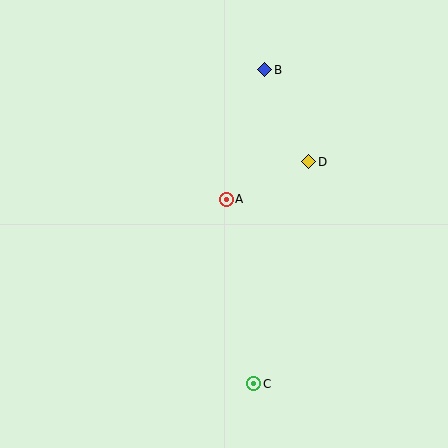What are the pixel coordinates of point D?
Point D is at (309, 162).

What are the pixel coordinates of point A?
Point A is at (226, 199).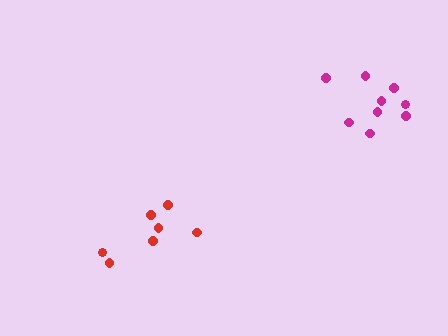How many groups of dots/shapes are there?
There are 2 groups.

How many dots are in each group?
Group 1: 9 dots, Group 2: 7 dots (16 total).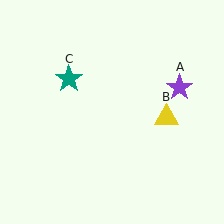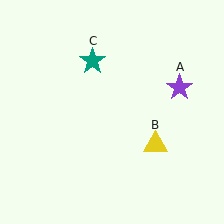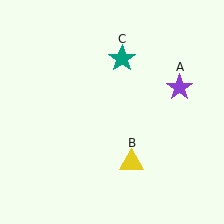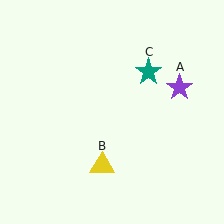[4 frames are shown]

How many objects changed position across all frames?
2 objects changed position: yellow triangle (object B), teal star (object C).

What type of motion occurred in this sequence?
The yellow triangle (object B), teal star (object C) rotated clockwise around the center of the scene.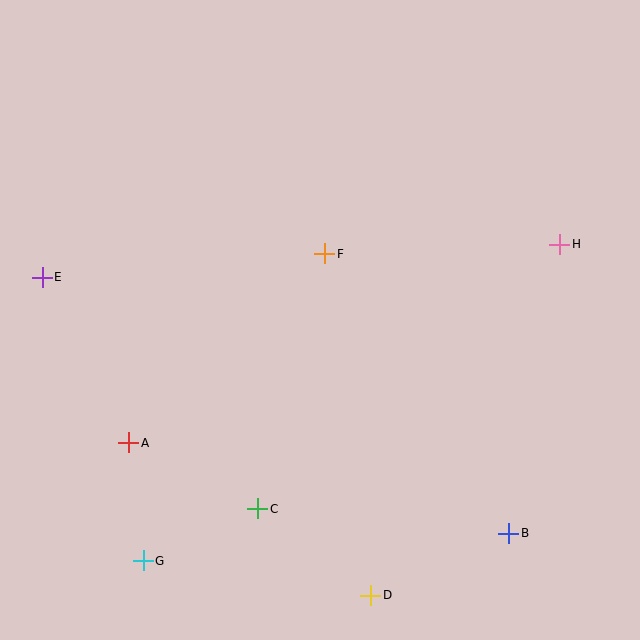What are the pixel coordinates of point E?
Point E is at (42, 277).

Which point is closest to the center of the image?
Point F at (325, 254) is closest to the center.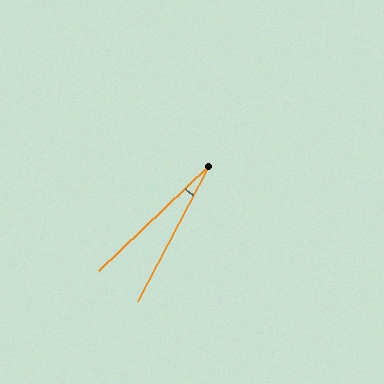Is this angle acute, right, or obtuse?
It is acute.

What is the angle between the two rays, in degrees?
Approximately 19 degrees.